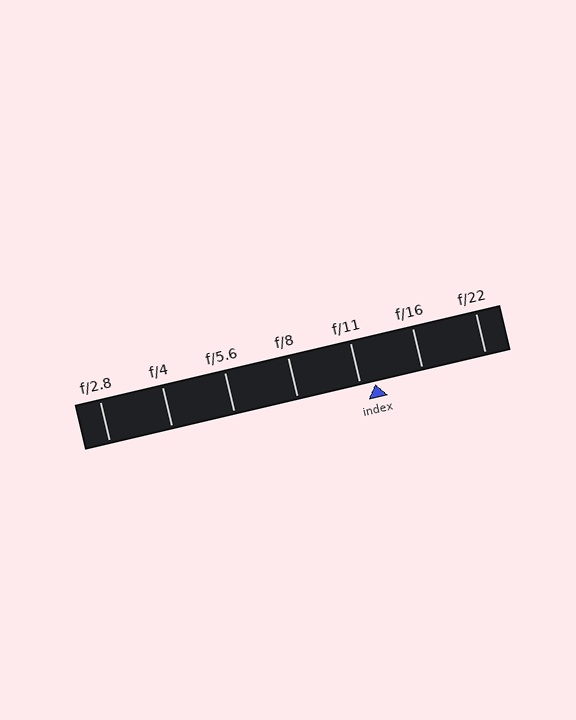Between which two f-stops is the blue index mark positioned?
The index mark is between f/11 and f/16.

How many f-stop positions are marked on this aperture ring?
There are 7 f-stop positions marked.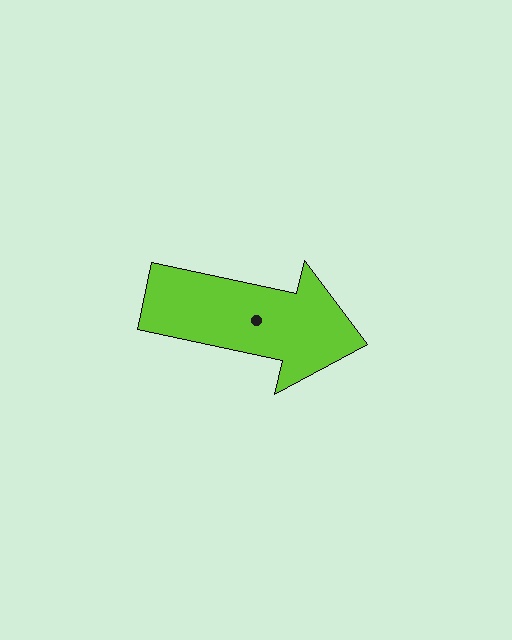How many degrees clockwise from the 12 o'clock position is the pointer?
Approximately 102 degrees.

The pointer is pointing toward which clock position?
Roughly 3 o'clock.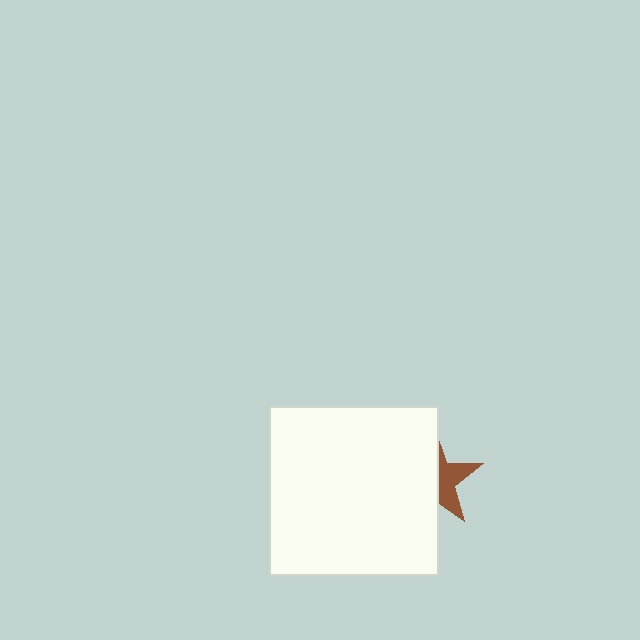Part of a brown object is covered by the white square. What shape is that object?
It is a star.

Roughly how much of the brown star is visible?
A small part of it is visible (roughly 39%).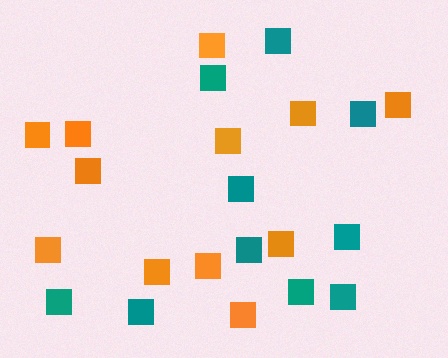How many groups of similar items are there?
There are 2 groups: one group of orange squares (12) and one group of teal squares (10).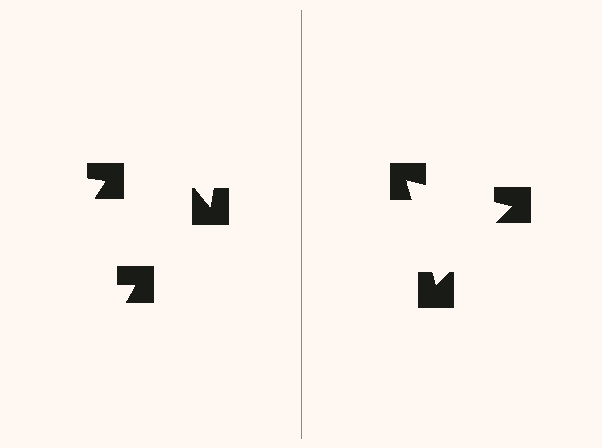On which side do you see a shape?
An illusory triangle appears on the right side. On the left side the wedge cuts are rotated, so no coherent shape forms.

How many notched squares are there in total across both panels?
6 — 3 on each side.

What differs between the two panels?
The notched squares are positioned identically on both sides; only the wedge orientations differ. On the right they align to a triangle; on the left they are misaligned.